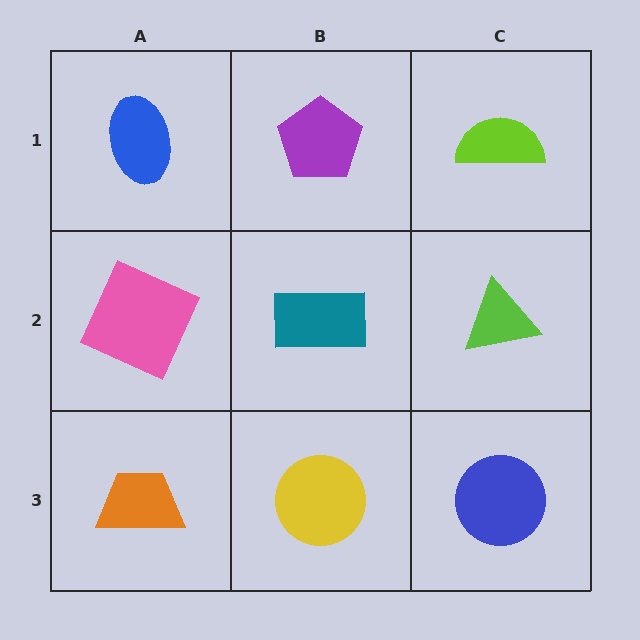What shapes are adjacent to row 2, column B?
A purple pentagon (row 1, column B), a yellow circle (row 3, column B), a pink square (row 2, column A), a lime triangle (row 2, column C).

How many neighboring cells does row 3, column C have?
2.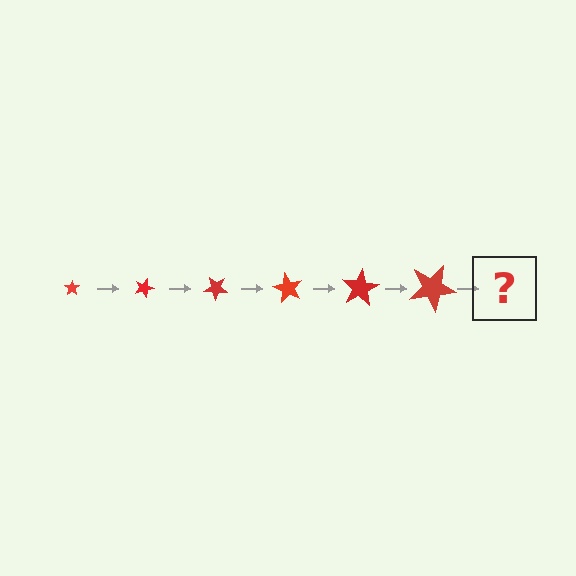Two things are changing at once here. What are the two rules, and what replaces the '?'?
The two rules are that the star grows larger each step and it rotates 20 degrees each step. The '?' should be a star, larger than the previous one and rotated 120 degrees from the start.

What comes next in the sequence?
The next element should be a star, larger than the previous one and rotated 120 degrees from the start.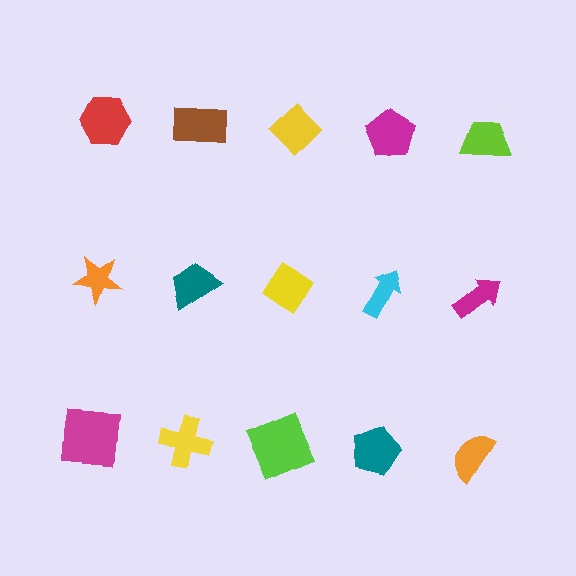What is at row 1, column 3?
A yellow diamond.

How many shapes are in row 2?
5 shapes.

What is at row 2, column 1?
An orange star.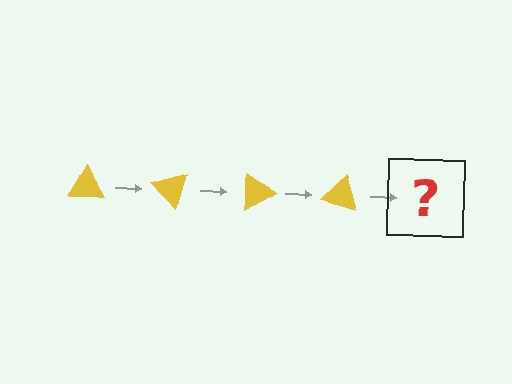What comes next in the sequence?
The next element should be a yellow triangle rotated 180 degrees.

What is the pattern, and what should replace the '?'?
The pattern is that the triangle rotates 45 degrees each step. The '?' should be a yellow triangle rotated 180 degrees.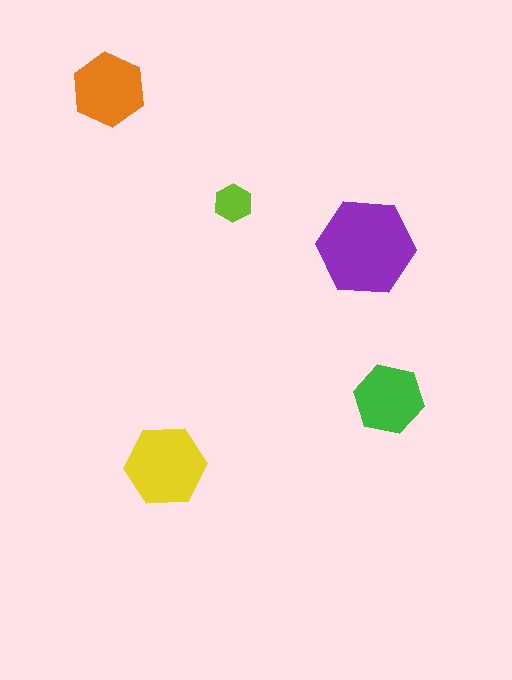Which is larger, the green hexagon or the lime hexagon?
The green one.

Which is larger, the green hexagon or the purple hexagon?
The purple one.